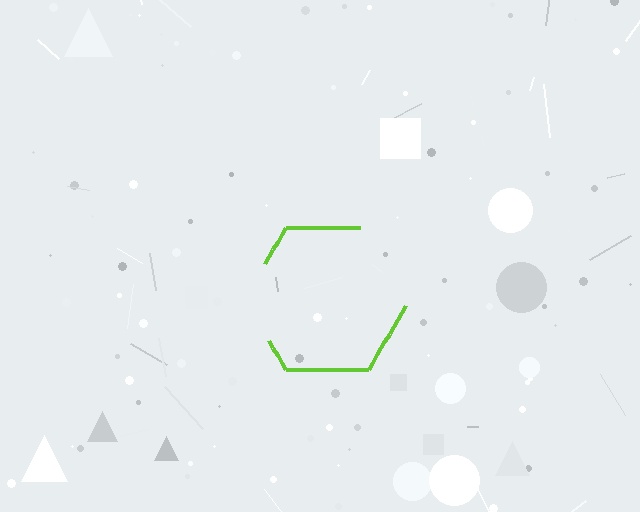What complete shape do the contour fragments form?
The contour fragments form a hexagon.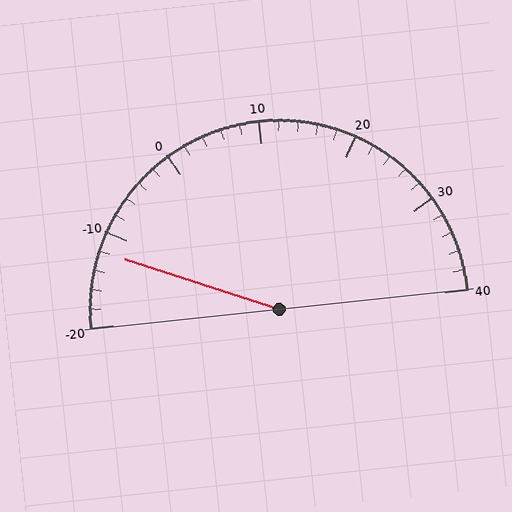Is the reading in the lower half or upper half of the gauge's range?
The reading is in the lower half of the range (-20 to 40).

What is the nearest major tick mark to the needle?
The nearest major tick mark is -10.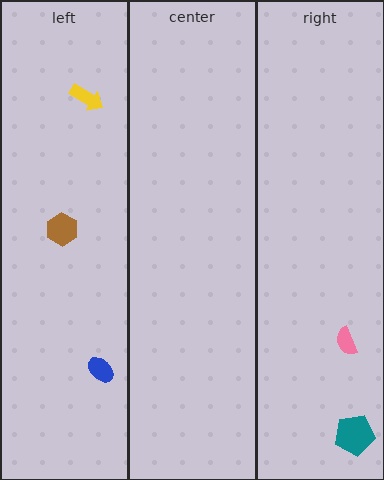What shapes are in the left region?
The brown hexagon, the yellow arrow, the blue ellipse.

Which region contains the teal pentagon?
The right region.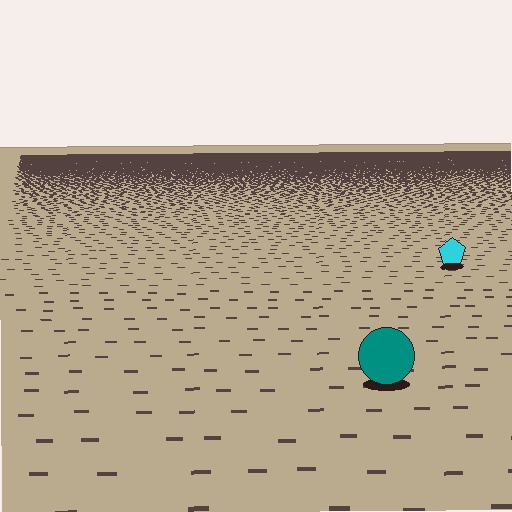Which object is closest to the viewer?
The teal circle is closest. The texture marks near it are larger and more spread out.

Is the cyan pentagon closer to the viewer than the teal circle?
No. The teal circle is closer — you can tell from the texture gradient: the ground texture is coarser near it.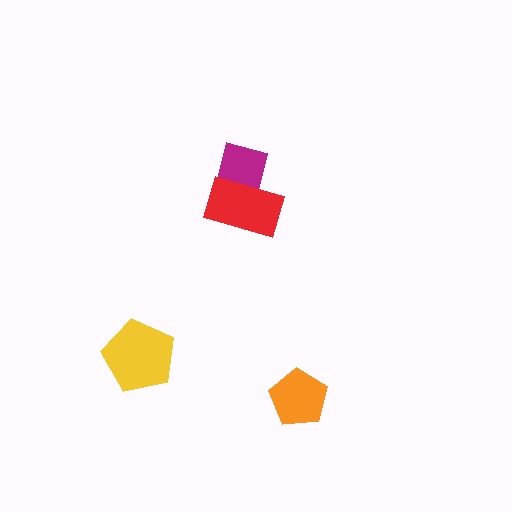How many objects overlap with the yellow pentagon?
0 objects overlap with the yellow pentagon.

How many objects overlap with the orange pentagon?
0 objects overlap with the orange pentagon.